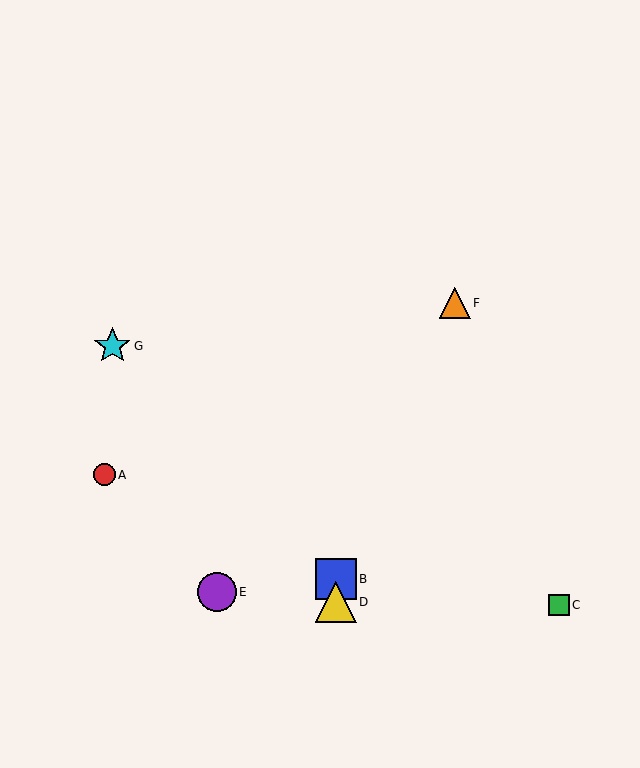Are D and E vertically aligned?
No, D is at x≈336 and E is at x≈217.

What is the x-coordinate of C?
Object C is at x≈559.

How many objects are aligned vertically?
2 objects (B, D) are aligned vertically.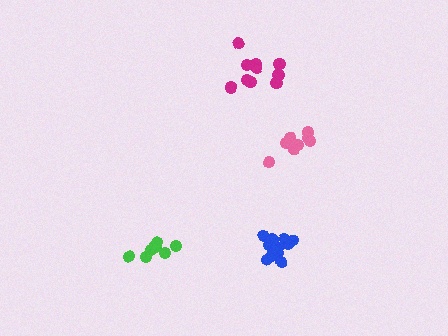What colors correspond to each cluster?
The clusters are colored: pink, green, blue, magenta.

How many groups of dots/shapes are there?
There are 4 groups.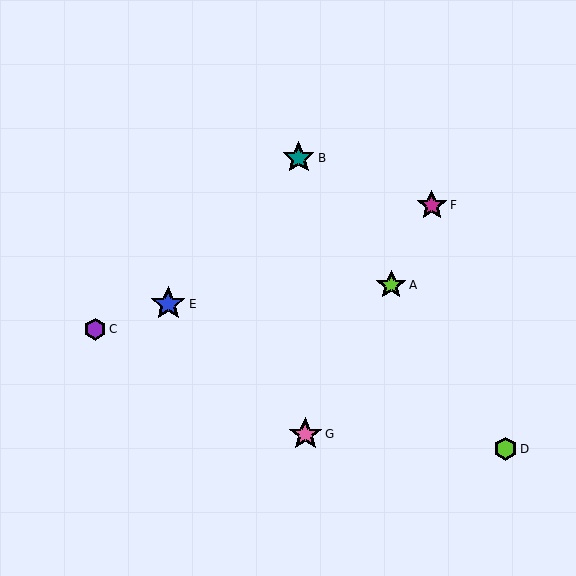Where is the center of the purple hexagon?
The center of the purple hexagon is at (95, 329).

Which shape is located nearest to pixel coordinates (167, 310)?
The blue star (labeled E) at (168, 304) is nearest to that location.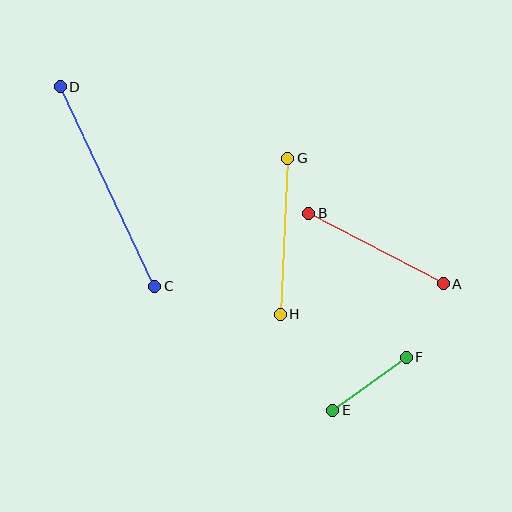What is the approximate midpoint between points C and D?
The midpoint is at approximately (107, 187) pixels.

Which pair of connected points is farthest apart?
Points C and D are farthest apart.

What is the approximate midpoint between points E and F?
The midpoint is at approximately (369, 384) pixels.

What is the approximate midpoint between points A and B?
The midpoint is at approximately (376, 249) pixels.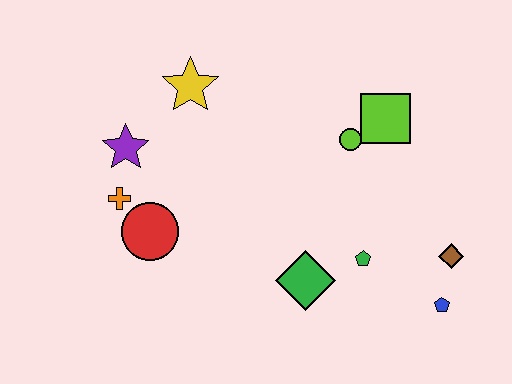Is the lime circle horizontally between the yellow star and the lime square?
Yes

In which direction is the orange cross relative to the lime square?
The orange cross is to the left of the lime square.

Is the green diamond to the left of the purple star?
No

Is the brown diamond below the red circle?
Yes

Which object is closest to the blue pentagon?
The brown diamond is closest to the blue pentagon.